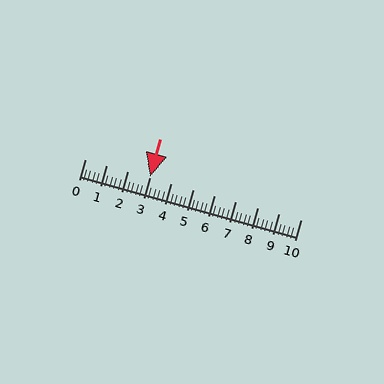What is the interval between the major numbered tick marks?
The major tick marks are spaced 1 units apart.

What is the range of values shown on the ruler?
The ruler shows values from 0 to 10.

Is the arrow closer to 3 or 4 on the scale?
The arrow is closer to 3.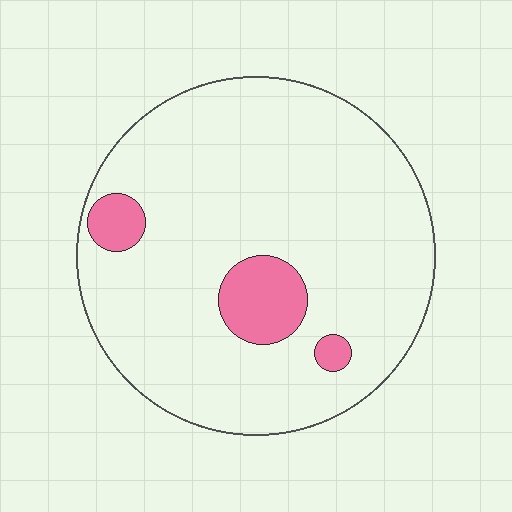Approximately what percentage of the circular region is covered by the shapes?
Approximately 10%.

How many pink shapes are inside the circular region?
3.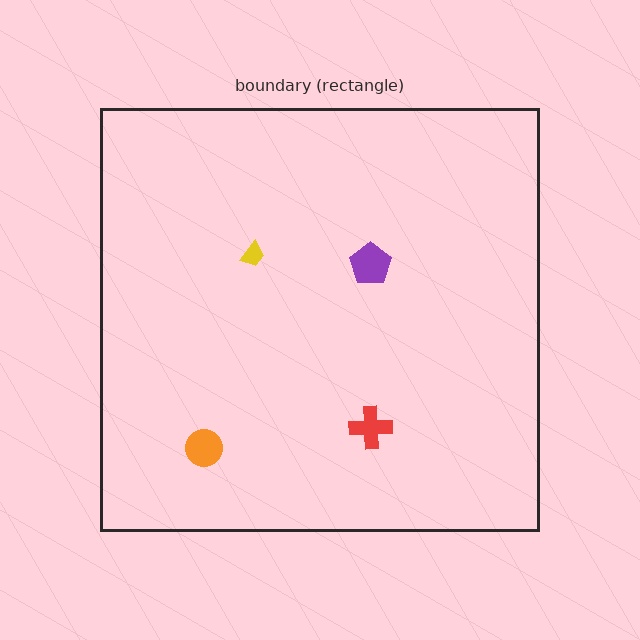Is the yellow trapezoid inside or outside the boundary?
Inside.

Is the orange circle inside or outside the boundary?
Inside.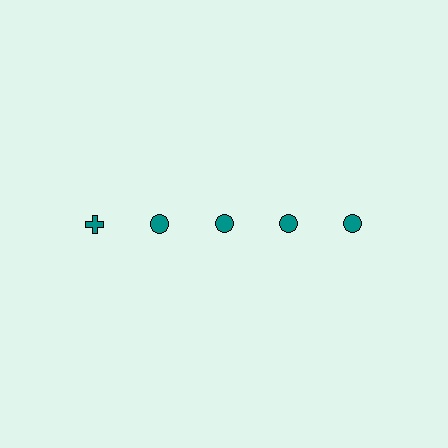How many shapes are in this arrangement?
There are 5 shapes arranged in a grid pattern.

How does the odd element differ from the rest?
It has a different shape: cross instead of circle.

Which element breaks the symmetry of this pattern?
The teal cross in the top row, leftmost column breaks the symmetry. All other shapes are teal circles.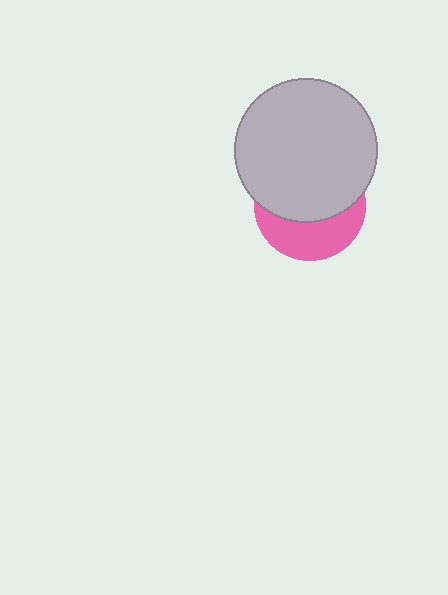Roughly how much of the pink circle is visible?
A small part of it is visible (roughly 39%).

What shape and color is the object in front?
The object in front is a light gray circle.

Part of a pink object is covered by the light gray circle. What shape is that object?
It is a circle.